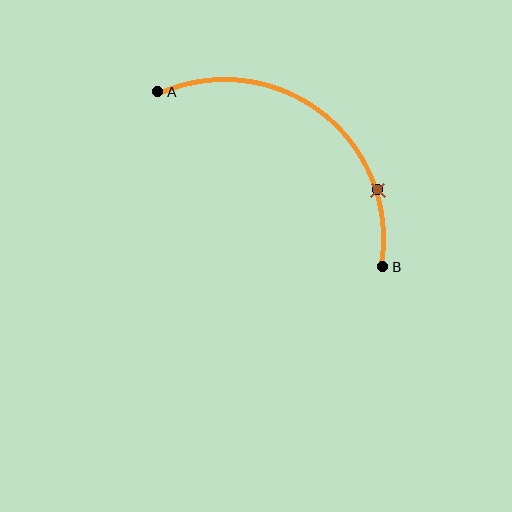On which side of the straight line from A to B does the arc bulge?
The arc bulges above and to the right of the straight line connecting A and B.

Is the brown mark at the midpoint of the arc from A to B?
No. The brown mark lies on the arc but is closer to endpoint B. The arc midpoint would be at the point on the curve equidistant along the arc from both A and B.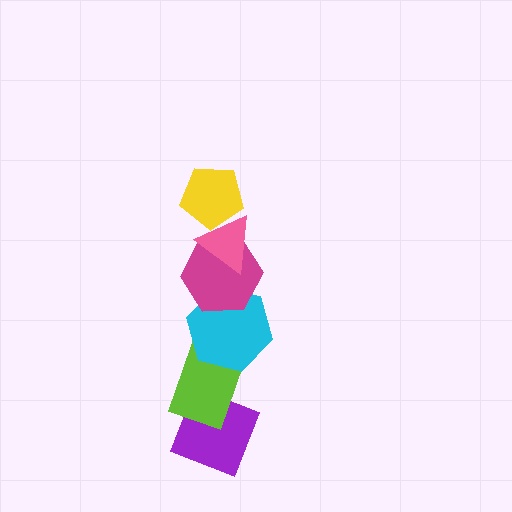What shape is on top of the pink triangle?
The yellow pentagon is on top of the pink triangle.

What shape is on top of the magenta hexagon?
The pink triangle is on top of the magenta hexagon.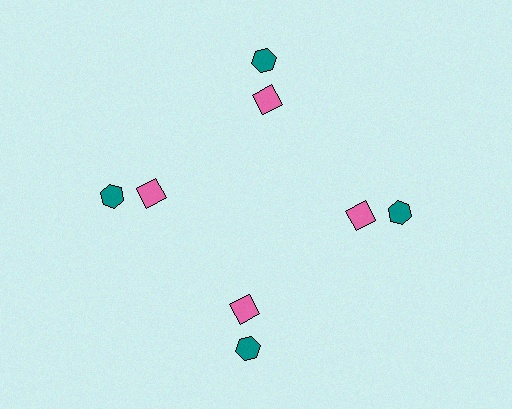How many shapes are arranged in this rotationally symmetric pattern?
There are 8 shapes, arranged in 4 groups of 2.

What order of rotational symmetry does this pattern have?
This pattern has 4-fold rotational symmetry.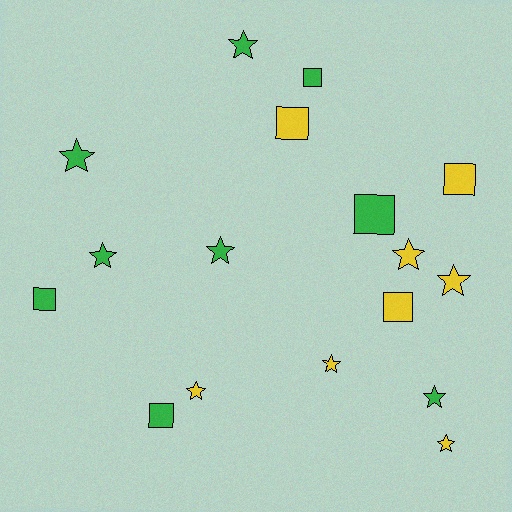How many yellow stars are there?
There are 5 yellow stars.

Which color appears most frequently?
Green, with 9 objects.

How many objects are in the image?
There are 17 objects.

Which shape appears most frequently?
Star, with 10 objects.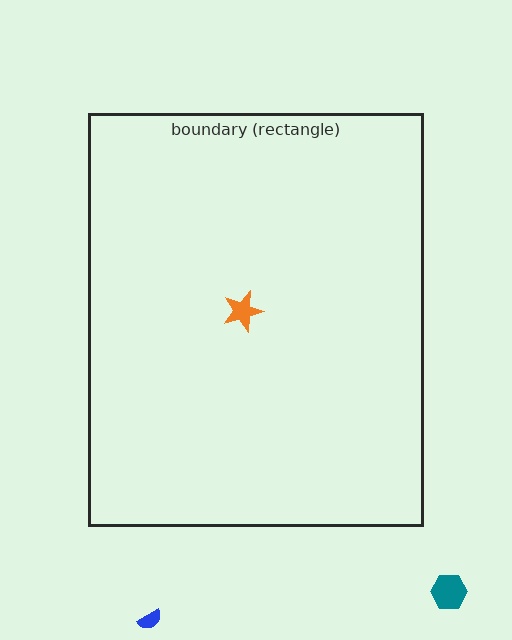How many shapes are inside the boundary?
1 inside, 2 outside.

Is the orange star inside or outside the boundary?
Inside.